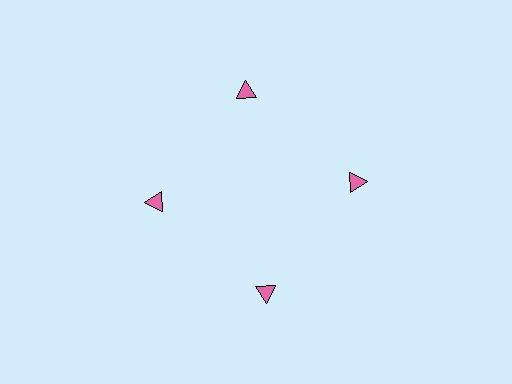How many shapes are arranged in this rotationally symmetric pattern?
There are 4 shapes, arranged in 4 groups of 1.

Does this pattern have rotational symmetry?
Yes, this pattern has 4-fold rotational symmetry. It looks the same after rotating 90 degrees around the center.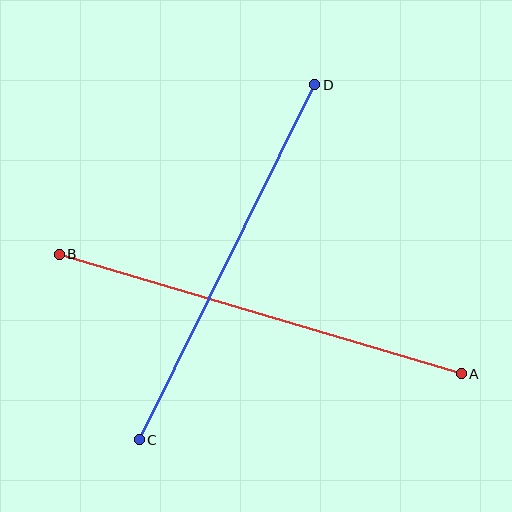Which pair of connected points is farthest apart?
Points A and B are farthest apart.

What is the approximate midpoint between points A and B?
The midpoint is at approximately (260, 314) pixels.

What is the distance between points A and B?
The distance is approximately 419 pixels.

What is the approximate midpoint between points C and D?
The midpoint is at approximately (227, 262) pixels.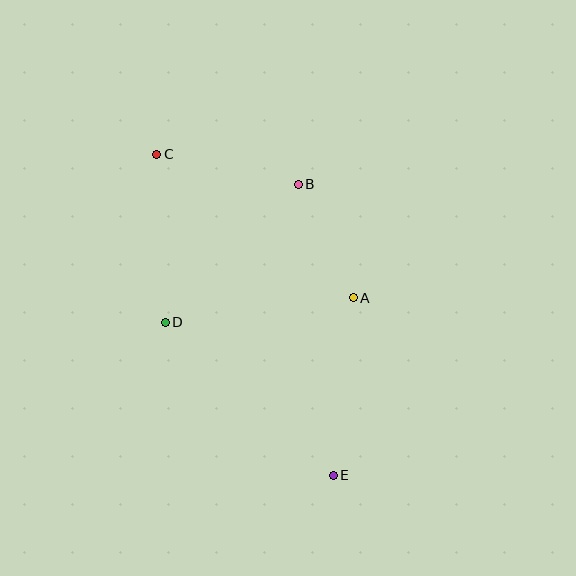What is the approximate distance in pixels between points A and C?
The distance between A and C is approximately 243 pixels.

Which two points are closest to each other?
Points A and B are closest to each other.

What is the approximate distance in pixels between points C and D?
The distance between C and D is approximately 168 pixels.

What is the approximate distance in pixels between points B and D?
The distance between B and D is approximately 192 pixels.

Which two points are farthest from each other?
Points C and E are farthest from each other.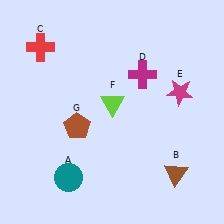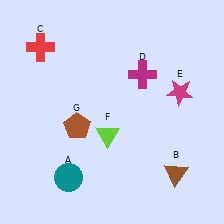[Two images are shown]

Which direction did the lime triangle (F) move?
The lime triangle (F) moved down.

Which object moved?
The lime triangle (F) moved down.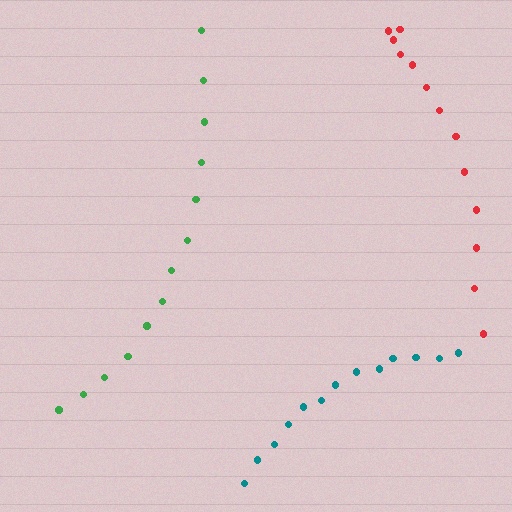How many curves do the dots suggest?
There are 3 distinct paths.